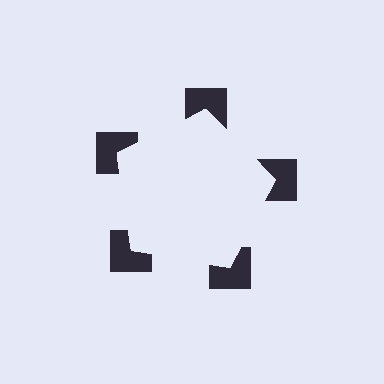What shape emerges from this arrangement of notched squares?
An illusory pentagon — its edges are inferred from the aligned wedge cuts in the notched squares, not physically drawn.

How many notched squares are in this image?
There are 5 — one at each vertex of the illusory pentagon.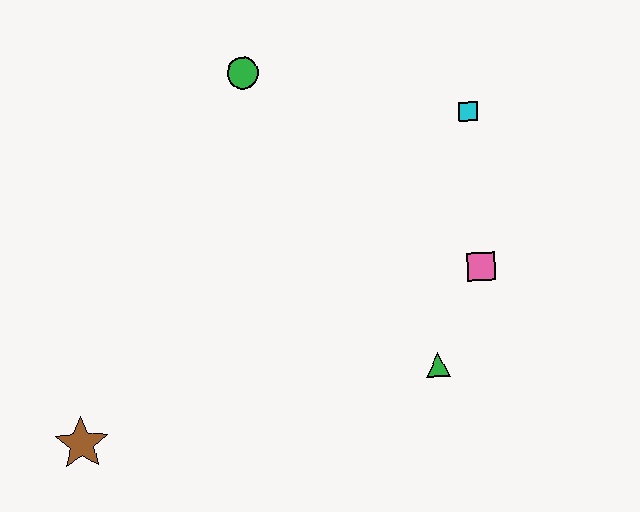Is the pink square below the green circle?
Yes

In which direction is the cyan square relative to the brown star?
The cyan square is to the right of the brown star.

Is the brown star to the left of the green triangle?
Yes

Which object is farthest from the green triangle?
The brown star is farthest from the green triangle.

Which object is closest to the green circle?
The cyan square is closest to the green circle.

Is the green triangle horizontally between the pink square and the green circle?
Yes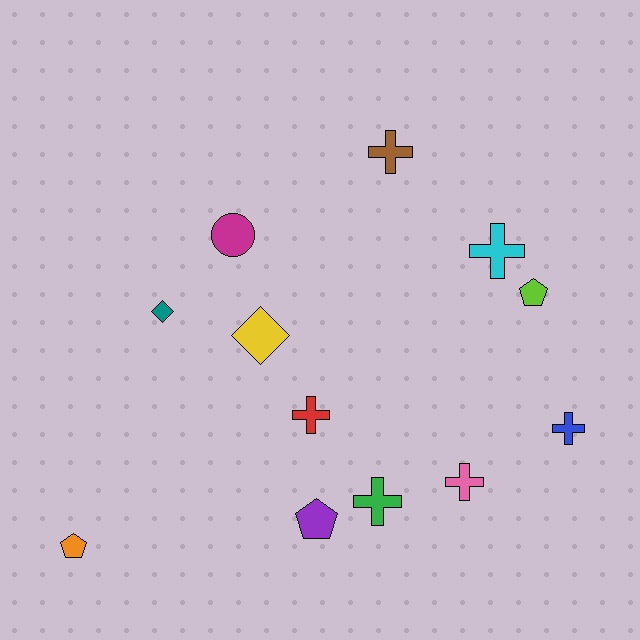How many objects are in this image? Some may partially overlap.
There are 12 objects.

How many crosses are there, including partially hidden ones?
There are 6 crosses.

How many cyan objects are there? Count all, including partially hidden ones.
There is 1 cyan object.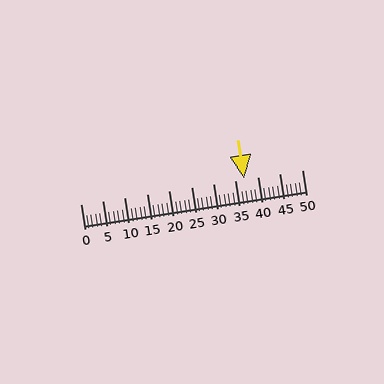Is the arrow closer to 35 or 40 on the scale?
The arrow is closer to 35.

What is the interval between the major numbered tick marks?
The major tick marks are spaced 5 units apart.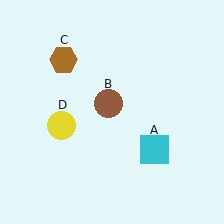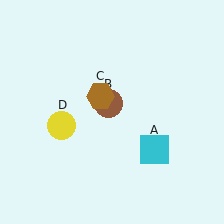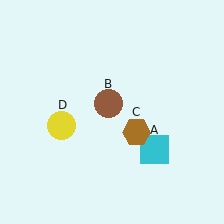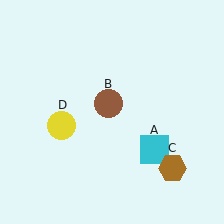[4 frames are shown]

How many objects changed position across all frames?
1 object changed position: brown hexagon (object C).